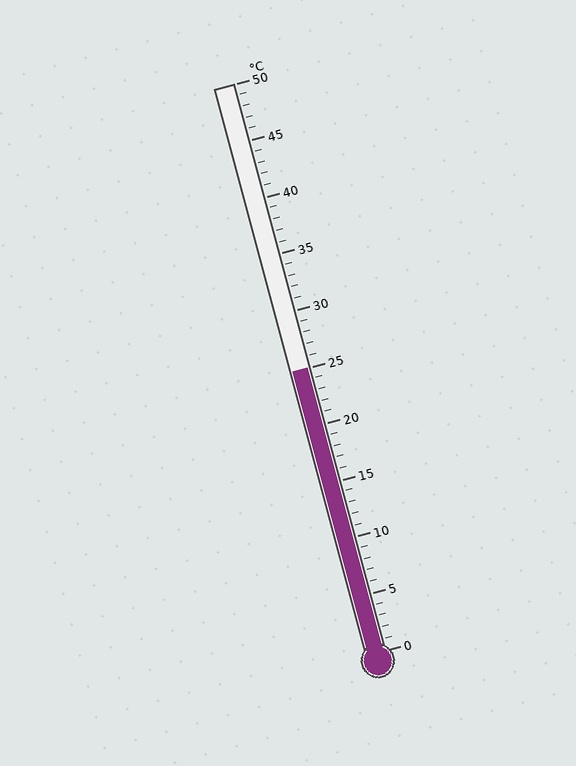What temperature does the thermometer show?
The thermometer shows approximately 25°C.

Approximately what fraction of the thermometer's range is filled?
The thermometer is filled to approximately 50% of its range.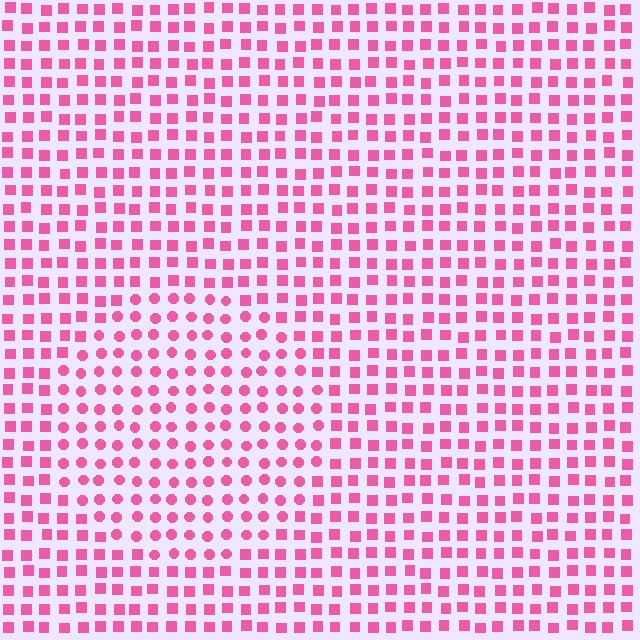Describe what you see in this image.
The image is filled with small pink elements arranged in a uniform grid. A circle-shaped region contains circles, while the surrounding area contains squares. The boundary is defined purely by the change in element shape.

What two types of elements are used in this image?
The image uses circles inside the circle region and squares outside it.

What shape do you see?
I see a circle.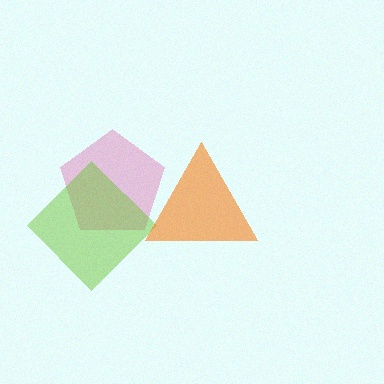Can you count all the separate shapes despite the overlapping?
Yes, there are 3 separate shapes.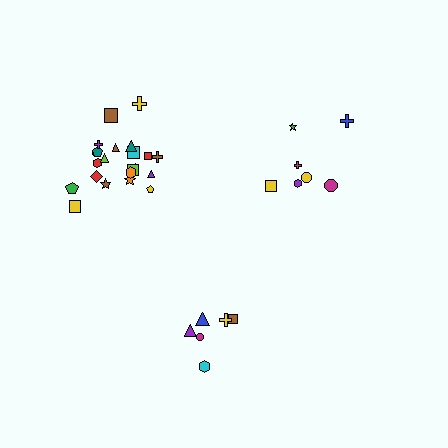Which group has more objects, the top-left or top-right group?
The top-left group.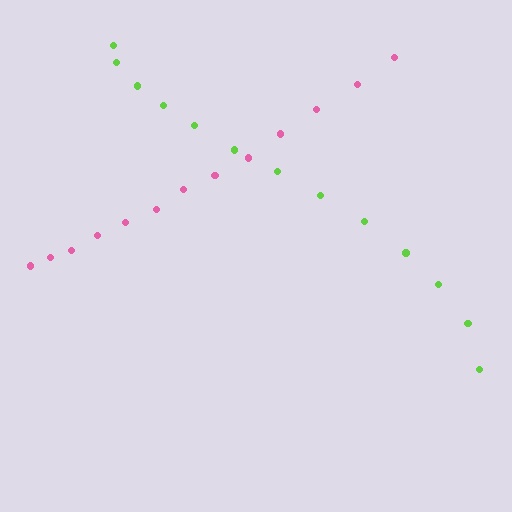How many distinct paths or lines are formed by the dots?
There are 2 distinct paths.